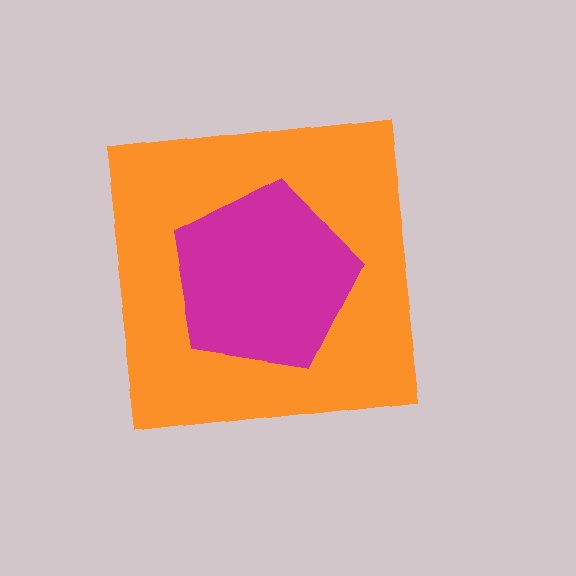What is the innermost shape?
The magenta pentagon.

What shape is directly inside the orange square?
The magenta pentagon.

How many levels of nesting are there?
2.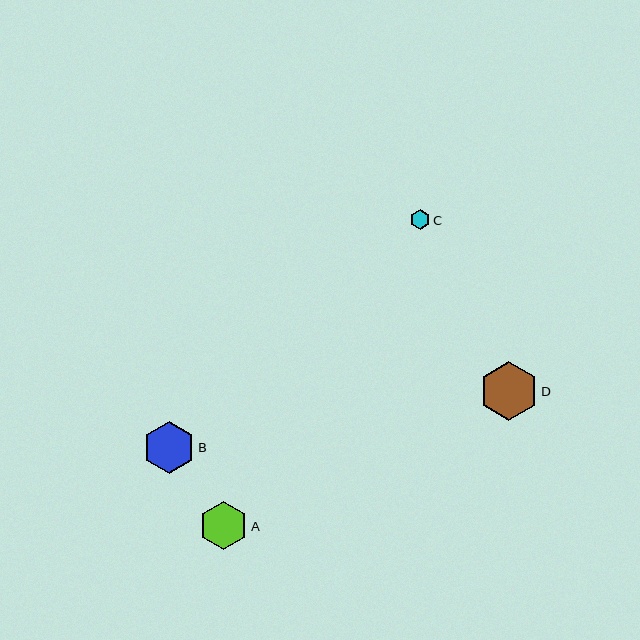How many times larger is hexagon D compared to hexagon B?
Hexagon D is approximately 1.1 times the size of hexagon B.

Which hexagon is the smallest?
Hexagon C is the smallest with a size of approximately 20 pixels.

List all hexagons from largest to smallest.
From largest to smallest: D, B, A, C.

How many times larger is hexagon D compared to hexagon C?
Hexagon D is approximately 2.9 times the size of hexagon C.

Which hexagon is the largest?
Hexagon D is the largest with a size of approximately 58 pixels.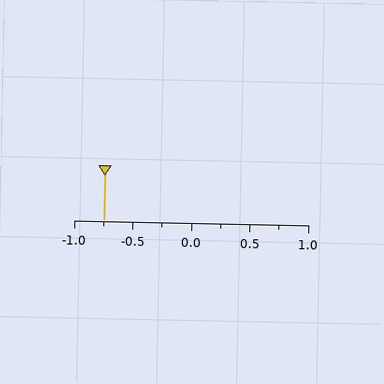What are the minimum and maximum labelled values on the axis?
The axis runs from -1.0 to 1.0.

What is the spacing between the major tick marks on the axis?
The major ticks are spaced 0.5 apart.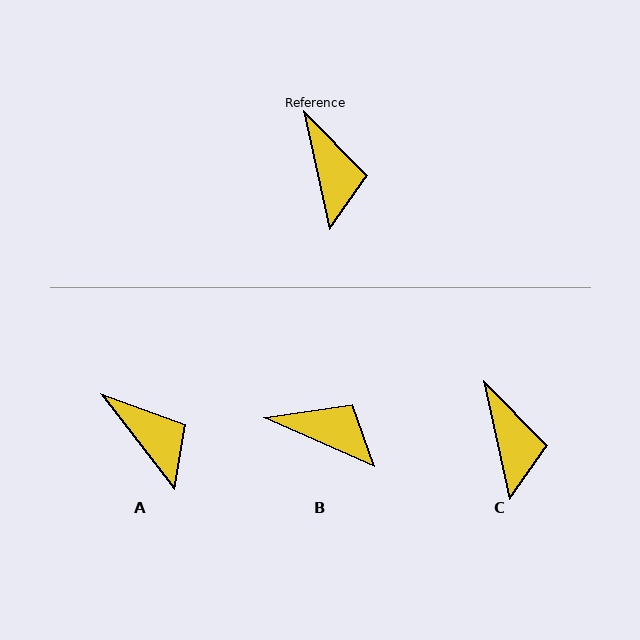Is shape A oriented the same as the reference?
No, it is off by about 25 degrees.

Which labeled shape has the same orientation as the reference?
C.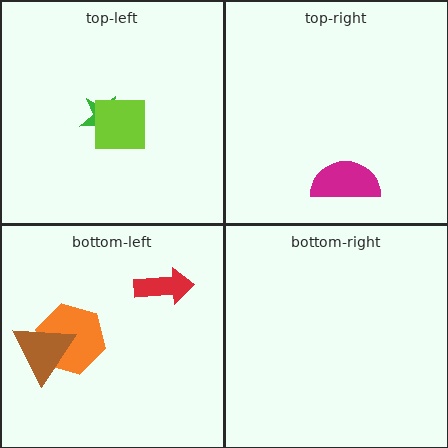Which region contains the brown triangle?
The bottom-left region.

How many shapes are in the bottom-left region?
3.